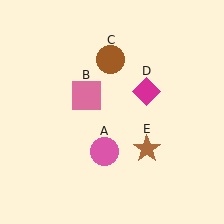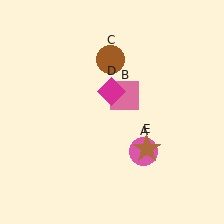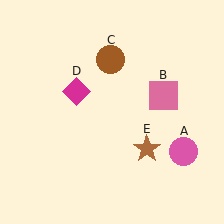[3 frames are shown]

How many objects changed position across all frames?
3 objects changed position: pink circle (object A), pink square (object B), magenta diamond (object D).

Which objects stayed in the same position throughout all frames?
Brown circle (object C) and brown star (object E) remained stationary.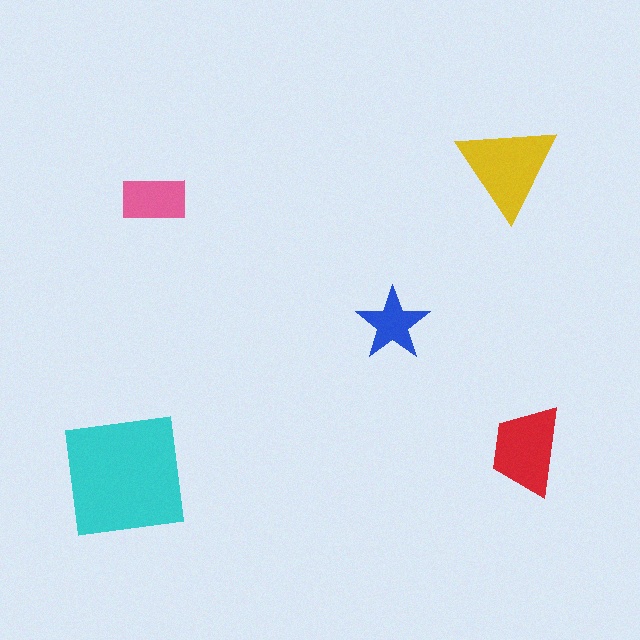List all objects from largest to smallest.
The cyan square, the yellow triangle, the red trapezoid, the pink rectangle, the blue star.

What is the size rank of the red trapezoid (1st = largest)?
3rd.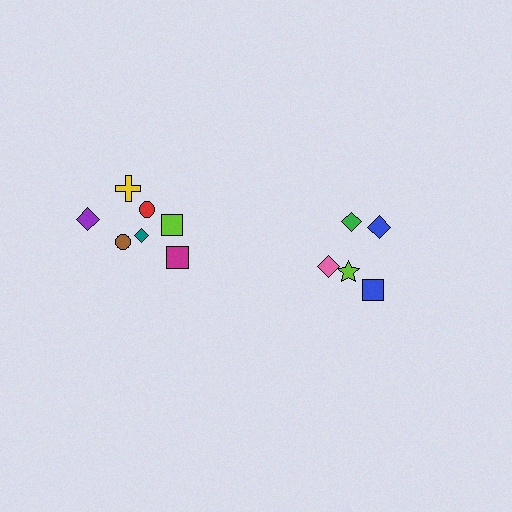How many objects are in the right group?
There are 5 objects.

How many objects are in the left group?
There are 7 objects.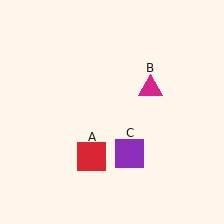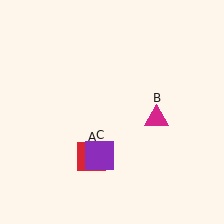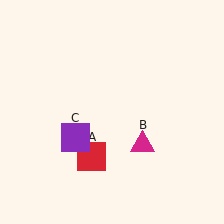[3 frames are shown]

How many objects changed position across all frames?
2 objects changed position: magenta triangle (object B), purple square (object C).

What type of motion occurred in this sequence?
The magenta triangle (object B), purple square (object C) rotated clockwise around the center of the scene.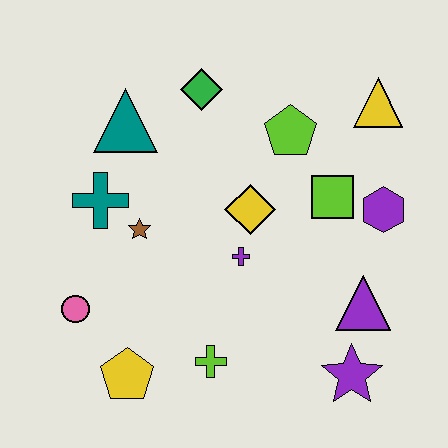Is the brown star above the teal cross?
No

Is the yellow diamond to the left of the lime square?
Yes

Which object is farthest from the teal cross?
The purple star is farthest from the teal cross.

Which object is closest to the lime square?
The purple hexagon is closest to the lime square.